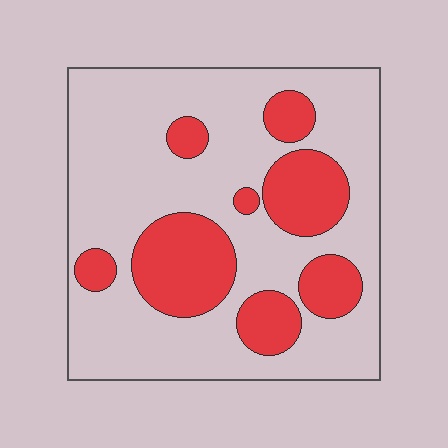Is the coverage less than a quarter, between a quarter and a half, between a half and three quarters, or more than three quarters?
Between a quarter and a half.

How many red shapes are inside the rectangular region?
8.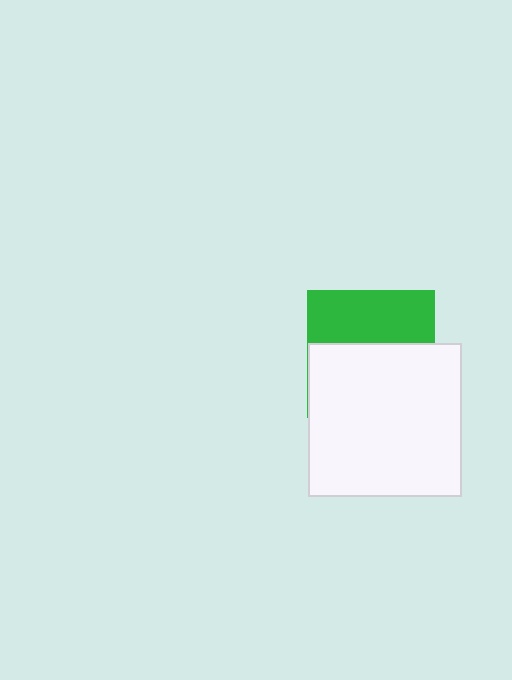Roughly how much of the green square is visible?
A small part of it is visible (roughly 42%).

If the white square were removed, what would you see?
You would see the complete green square.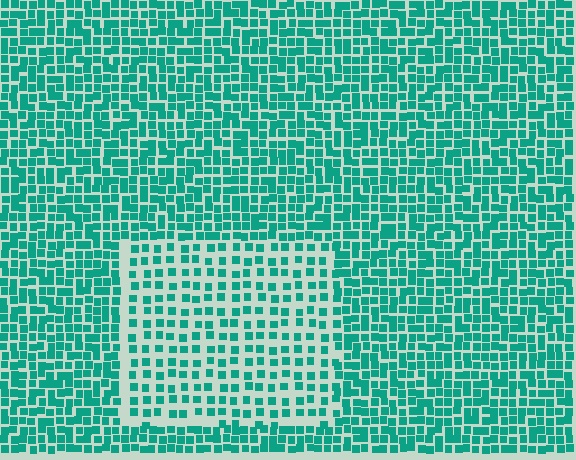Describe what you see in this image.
The image contains small teal elements arranged at two different densities. A rectangle-shaped region is visible where the elements are less densely packed than the surrounding area.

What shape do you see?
I see a rectangle.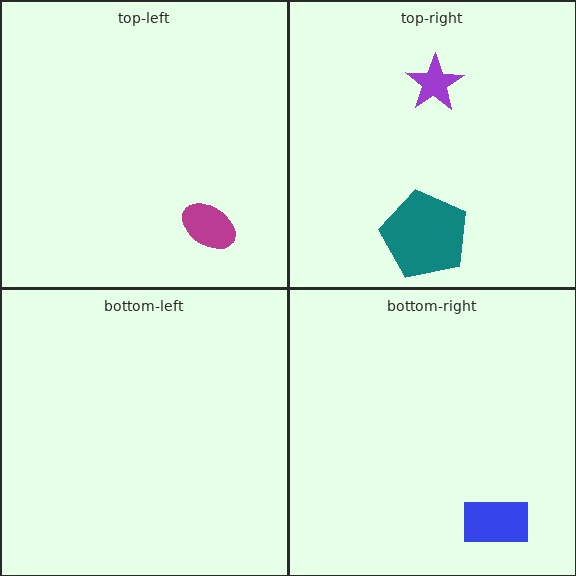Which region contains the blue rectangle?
The bottom-right region.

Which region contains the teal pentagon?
The top-right region.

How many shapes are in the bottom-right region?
1.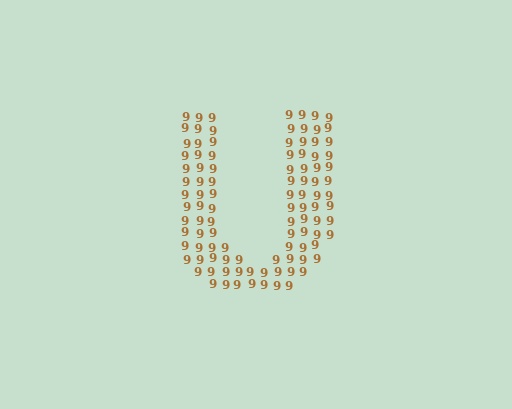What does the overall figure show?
The overall figure shows the letter U.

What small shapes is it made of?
It is made of small digit 9's.